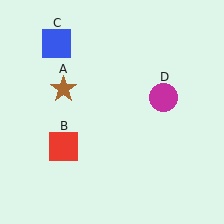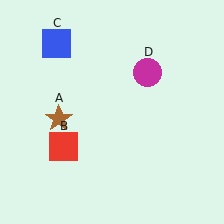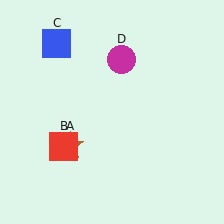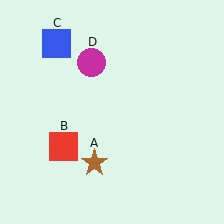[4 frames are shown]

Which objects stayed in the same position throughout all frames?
Red square (object B) and blue square (object C) remained stationary.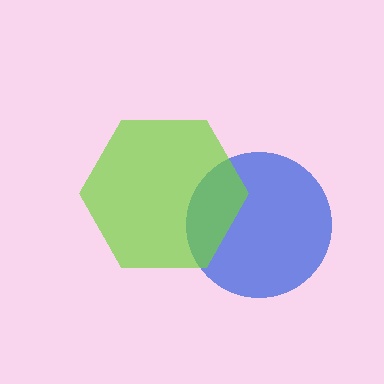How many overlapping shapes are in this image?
There are 2 overlapping shapes in the image.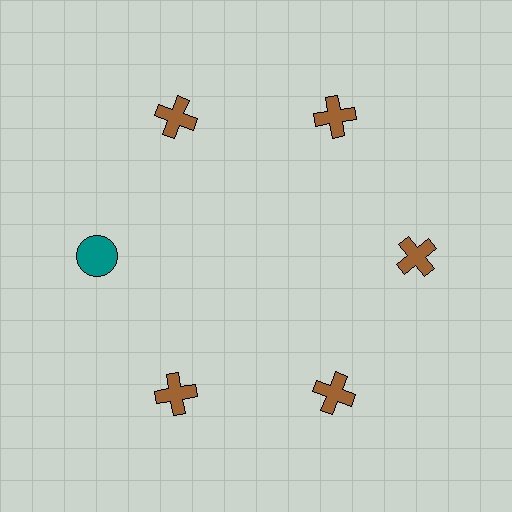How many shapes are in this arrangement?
There are 6 shapes arranged in a ring pattern.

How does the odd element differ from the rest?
It differs in both color (teal instead of brown) and shape (circle instead of cross).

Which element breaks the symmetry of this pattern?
The teal circle at roughly the 9 o'clock position breaks the symmetry. All other shapes are brown crosses.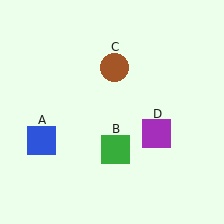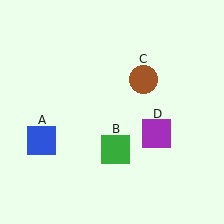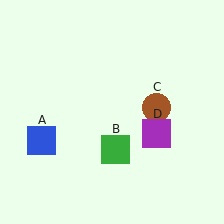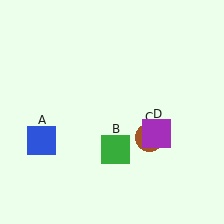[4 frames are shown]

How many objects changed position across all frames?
1 object changed position: brown circle (object C).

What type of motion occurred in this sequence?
The brown circle (object C) rotated clockwise around the center of the scene.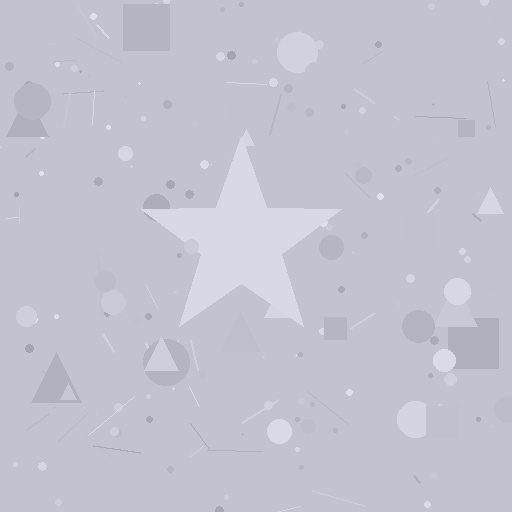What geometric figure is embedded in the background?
A star is embedded in the background.